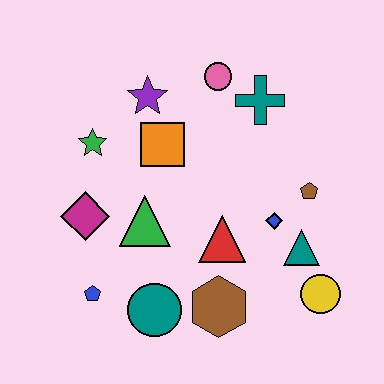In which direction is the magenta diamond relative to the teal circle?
The magenta diamond is above the teal circle.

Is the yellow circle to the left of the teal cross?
No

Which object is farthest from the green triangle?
The yellow circle is farthest from the green triangle.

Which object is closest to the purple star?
The orange square is closest to the purple star.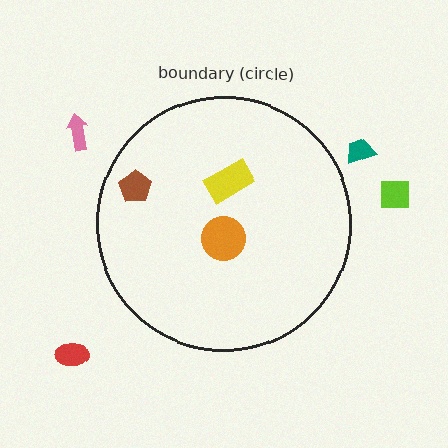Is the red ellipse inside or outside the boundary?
Outside.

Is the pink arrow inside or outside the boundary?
Outside.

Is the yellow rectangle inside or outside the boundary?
Inside.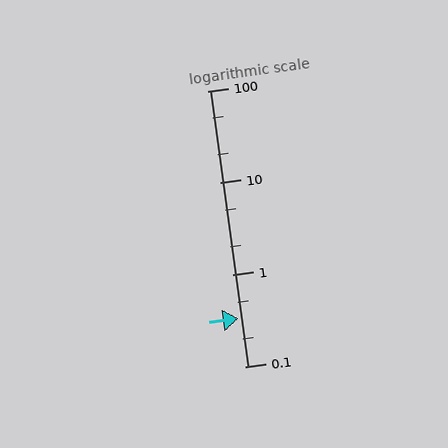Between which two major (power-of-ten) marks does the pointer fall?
The pointer is between 0.1 and 1.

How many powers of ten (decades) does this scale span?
The scale spans 3 decades, from 0.1 to 100.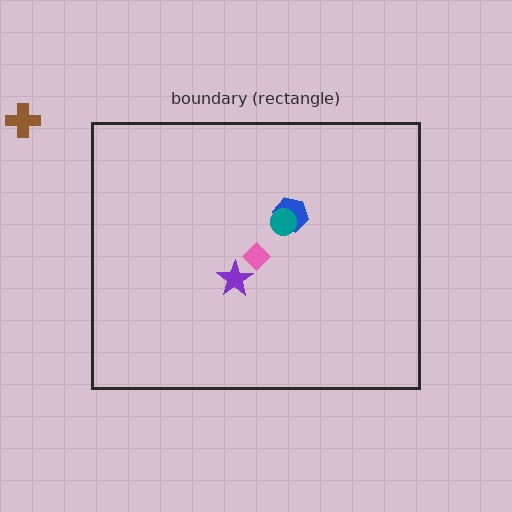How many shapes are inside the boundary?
4 inside, 1 outside.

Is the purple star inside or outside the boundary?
Inside.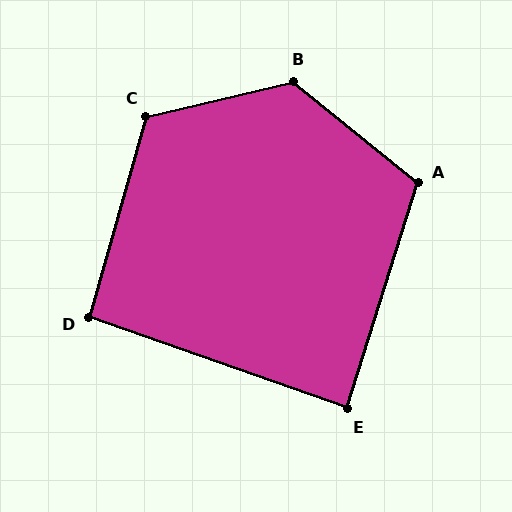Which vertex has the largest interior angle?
B, at approximately 128 degrees.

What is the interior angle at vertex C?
Approximately 119 degrees (obtuse).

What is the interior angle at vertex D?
Approximately 94 degrees (approximately right).